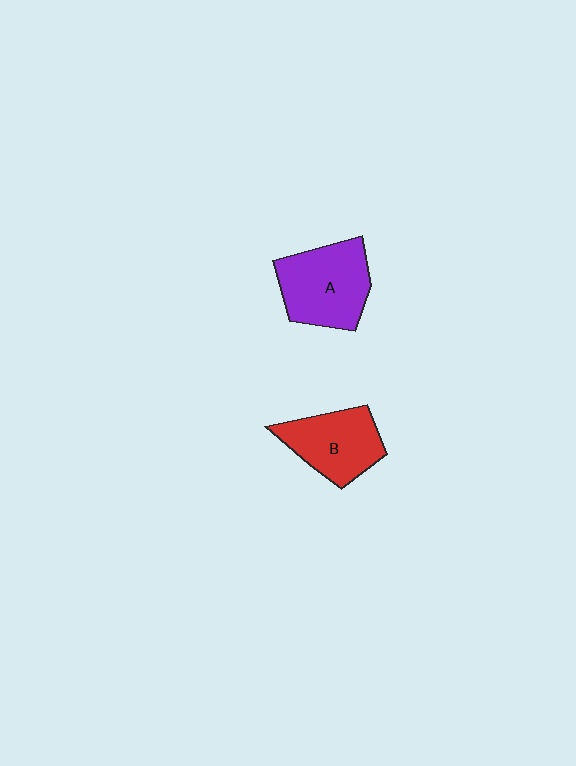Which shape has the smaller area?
Shape B (red).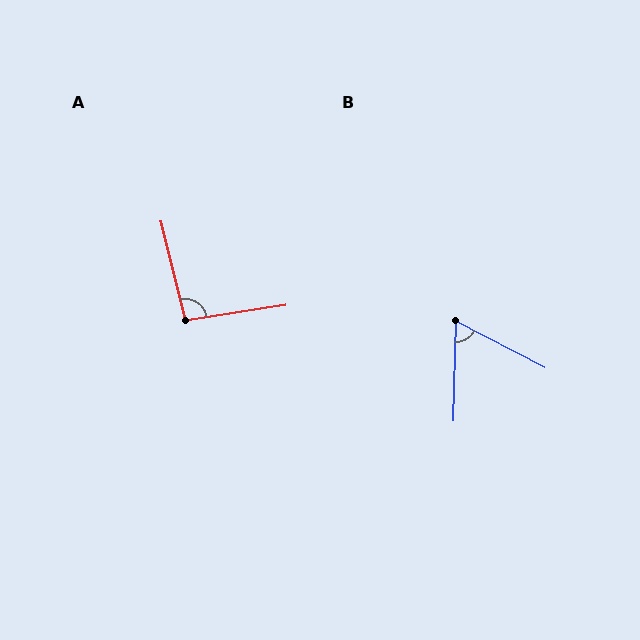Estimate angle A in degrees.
Approximately 95 degrees.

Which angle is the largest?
A, at approximately 95 degrees.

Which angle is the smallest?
B, at approximately 64 degrees.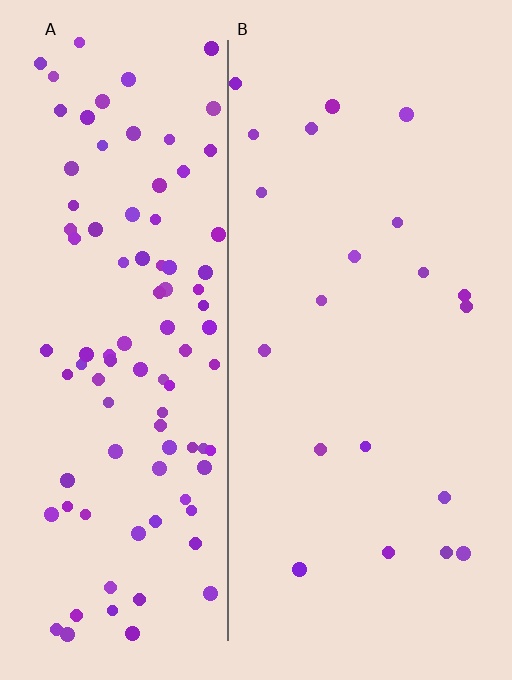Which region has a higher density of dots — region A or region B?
A (the left).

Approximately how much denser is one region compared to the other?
Approximately 4.9× — region A over region B.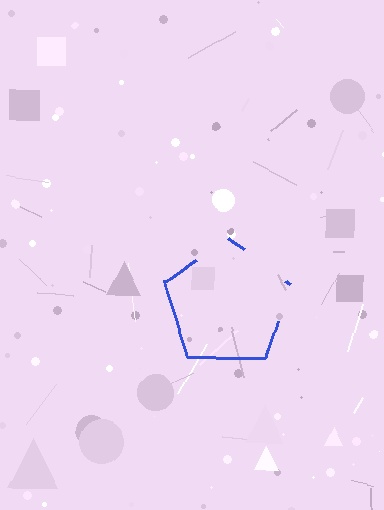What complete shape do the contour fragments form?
The contour fragments form a pentagon.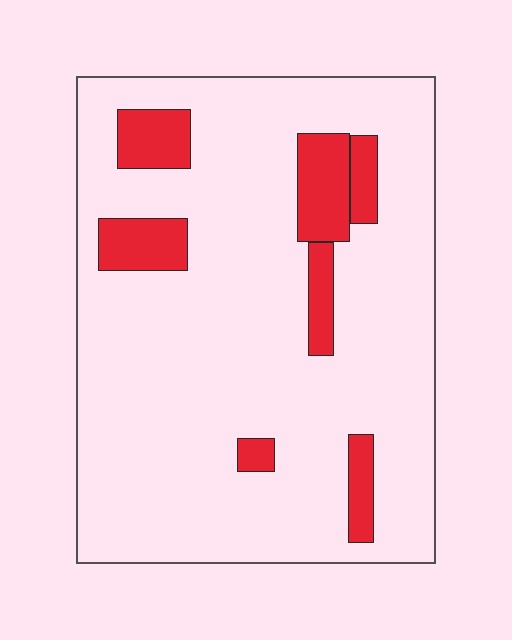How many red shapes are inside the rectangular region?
7.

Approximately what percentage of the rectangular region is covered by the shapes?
Approximately 15%.